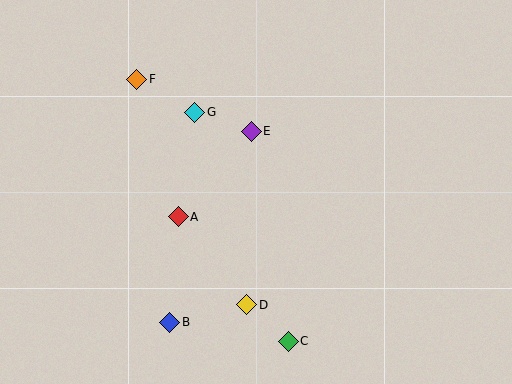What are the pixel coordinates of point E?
Point E is at (251, 131).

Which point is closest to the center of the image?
Point E at (251, 131) is closest to the center.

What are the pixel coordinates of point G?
Point G is at (195, 112).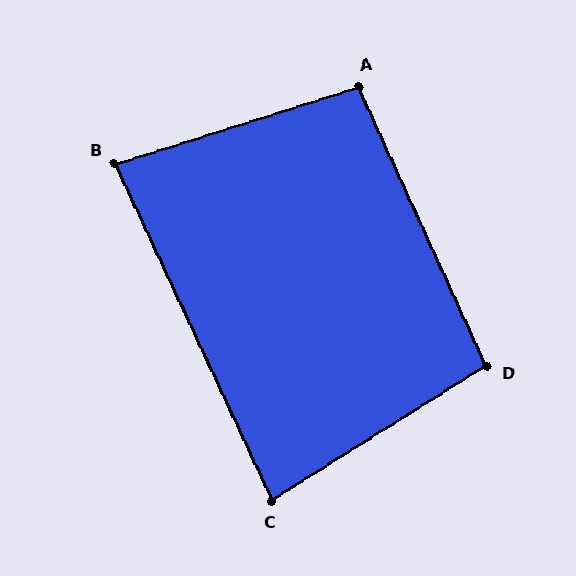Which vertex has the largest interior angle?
D, at approximately 97 degrees.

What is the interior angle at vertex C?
Approximately 83 degrees (acute).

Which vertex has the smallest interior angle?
B, at approximately 83 degrees.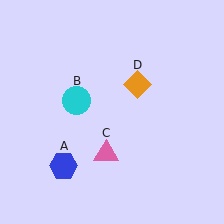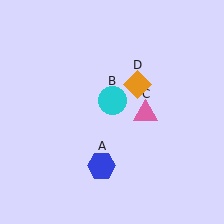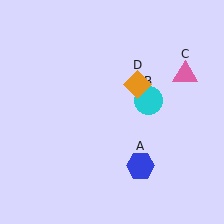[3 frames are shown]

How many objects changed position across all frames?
3 objects changed position: blue hexagon (object A), cyan circle (object B), pink triangle (object C).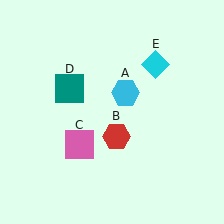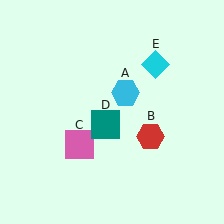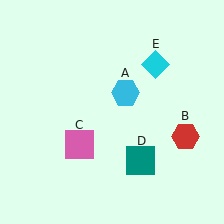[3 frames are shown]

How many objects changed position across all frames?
2 objects changed position: red hexagon (object B), teal square (object D).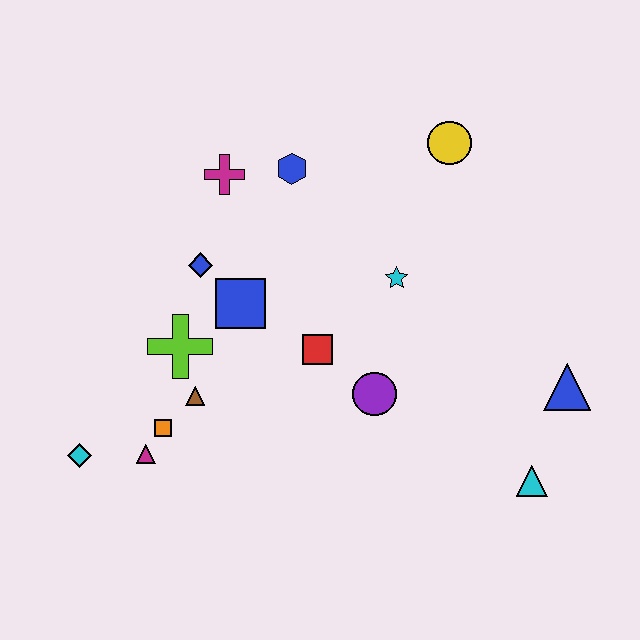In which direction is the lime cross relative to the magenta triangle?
The lime cross is above the magenta triangle.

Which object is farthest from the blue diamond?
The cyan triangle is farthest from the blue diamond.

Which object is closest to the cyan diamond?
The magenta triangle is closest to the cyan diamond.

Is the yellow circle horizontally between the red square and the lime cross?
No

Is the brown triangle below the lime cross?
Yes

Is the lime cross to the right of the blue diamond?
No